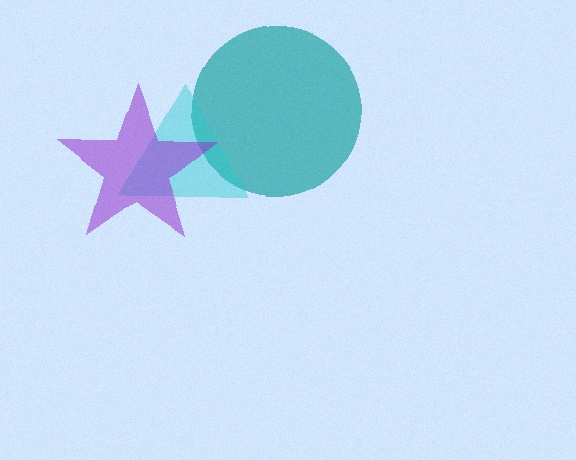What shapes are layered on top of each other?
The layered shapes are: a teal circle, a cyan triangle, a purple star.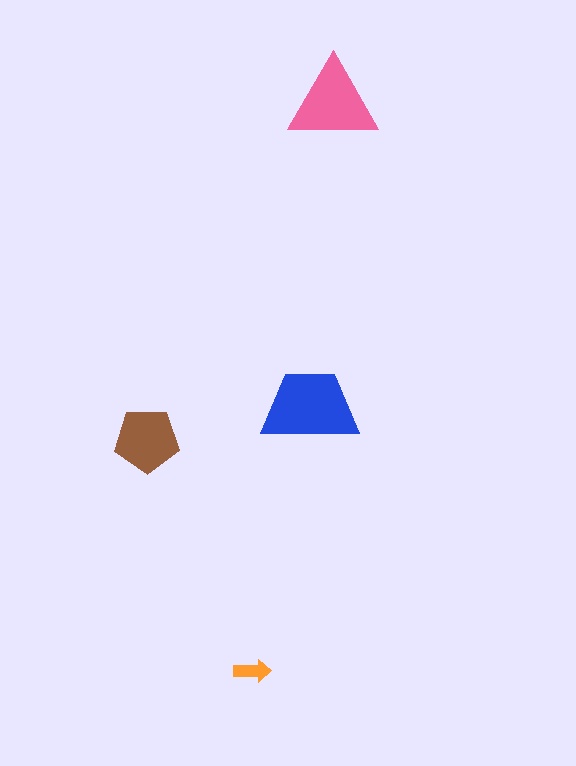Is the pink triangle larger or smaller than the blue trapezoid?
Smaller.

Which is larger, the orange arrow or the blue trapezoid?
The blue trapezoid.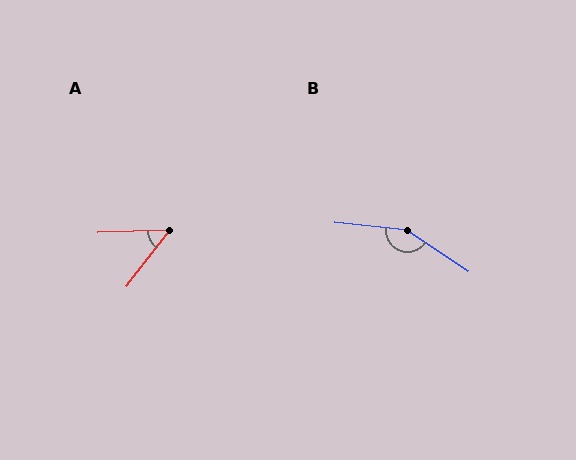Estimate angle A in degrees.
Approximately 51 degrees.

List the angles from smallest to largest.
A (51°), B (153°).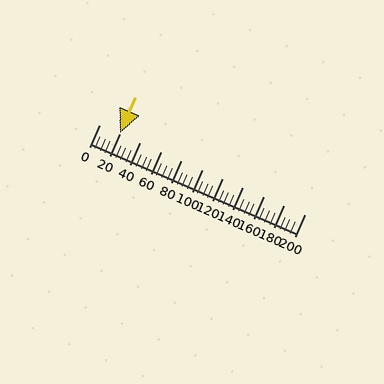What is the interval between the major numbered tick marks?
The major tick marks are spaced 20 units apart.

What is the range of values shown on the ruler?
The ruler shows values from 0 to 200.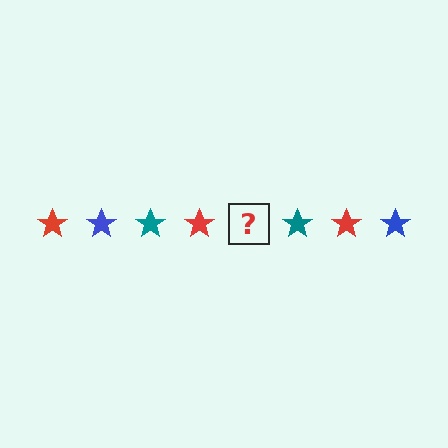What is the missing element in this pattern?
The missing element is a blue star.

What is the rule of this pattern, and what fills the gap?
The rule is that the pattern cycles through red, blue, teal stars. The gap should be filled with a blue star.